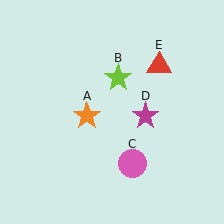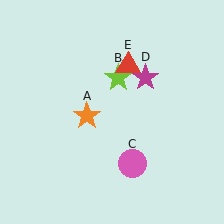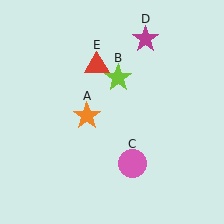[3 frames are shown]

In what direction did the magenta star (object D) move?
The magenta star (object D) moved up.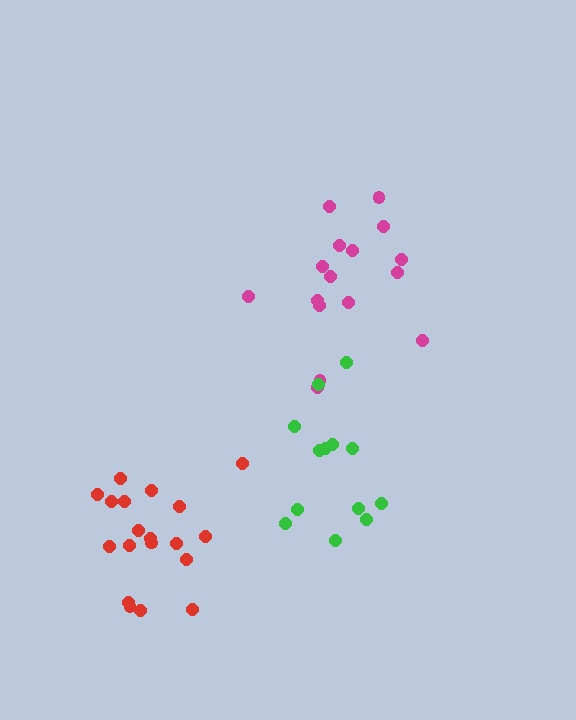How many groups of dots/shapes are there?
There are 3 groups.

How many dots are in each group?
Group 1: 16 dots, Group 2: 13 dots, Group 3: 19 dots (48 total).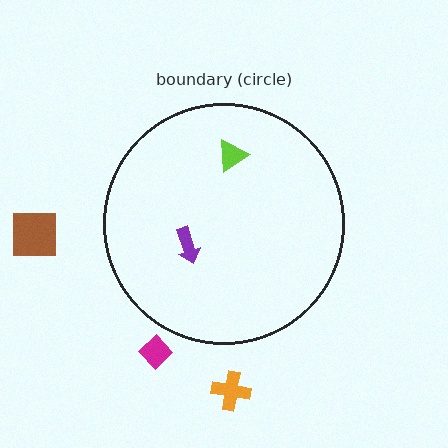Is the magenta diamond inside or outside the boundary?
Outside.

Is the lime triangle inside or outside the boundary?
Inside.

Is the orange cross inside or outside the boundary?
Outside.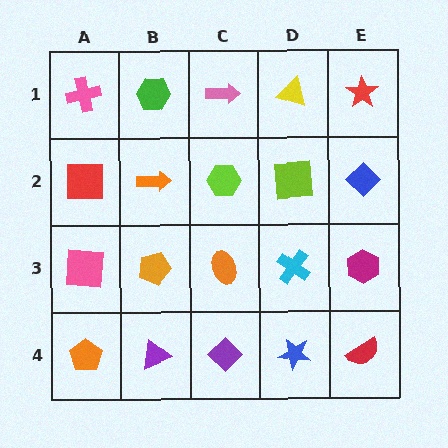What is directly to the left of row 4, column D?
A purple diamond.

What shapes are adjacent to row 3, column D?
A lime square (row 2, column D), a blue star (row 4, column D), an orange ellipse (row 3, column C), a magenta hexagon (row 3, column E).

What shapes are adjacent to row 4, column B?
An orange pentagon (row 3, column B), an orange pentagon (row 4, column A), a purple diamond (row 4, column C).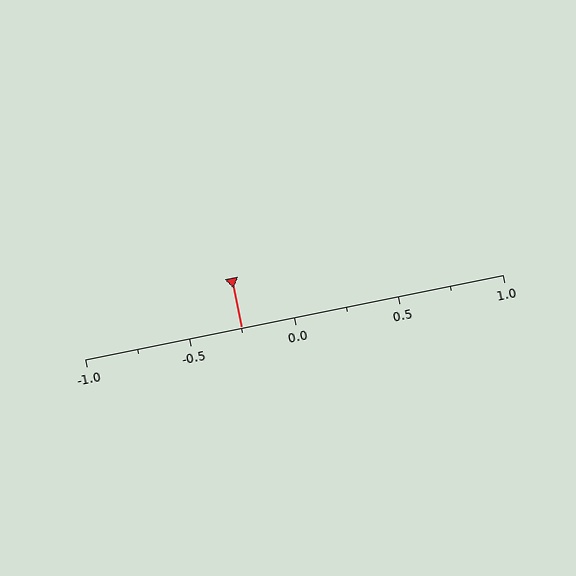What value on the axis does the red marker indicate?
The marker indicates approximately -0.25.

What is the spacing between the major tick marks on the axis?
The major ticks are spaced 0.5 apart.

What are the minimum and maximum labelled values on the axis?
The axis runs from -1.0 to 1.0.